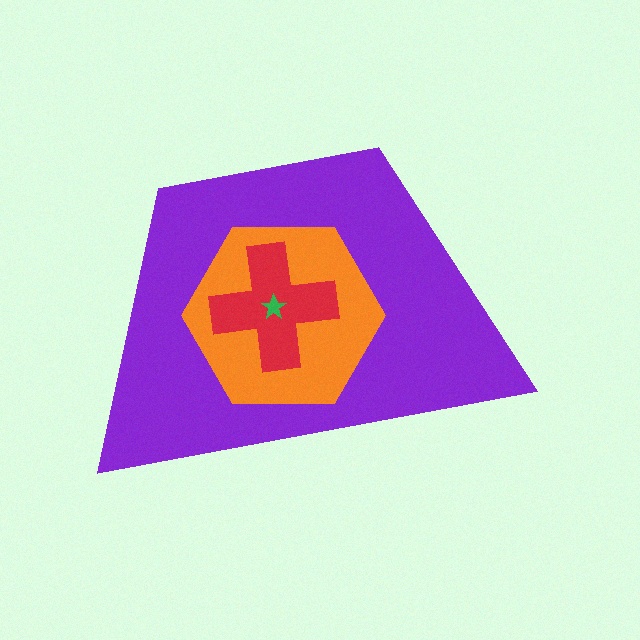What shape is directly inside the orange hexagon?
The red cross.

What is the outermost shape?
The purple trapezoid.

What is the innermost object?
The green star.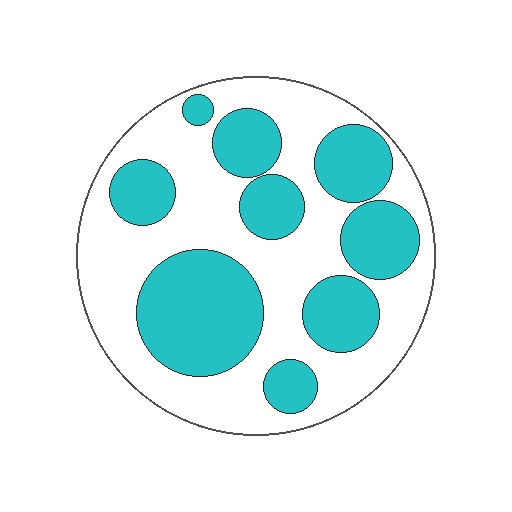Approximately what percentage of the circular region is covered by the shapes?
Approximately 40%.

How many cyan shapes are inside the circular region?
9.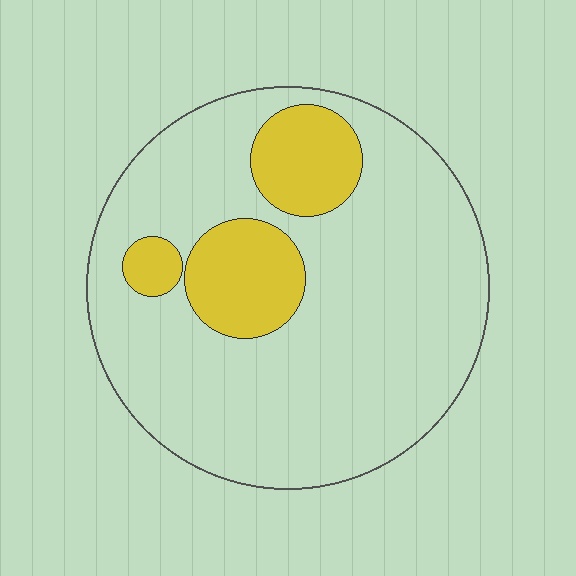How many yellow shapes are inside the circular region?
3.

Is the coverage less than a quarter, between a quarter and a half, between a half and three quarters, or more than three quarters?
Less than a quarter.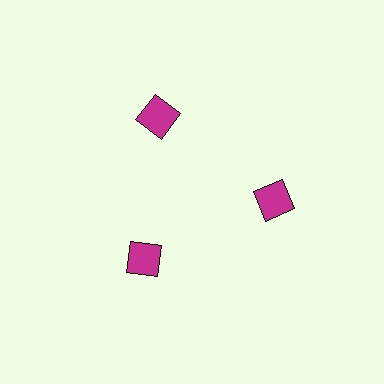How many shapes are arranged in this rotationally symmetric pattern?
There are 3 shapes, arranged in 3 groups of 1.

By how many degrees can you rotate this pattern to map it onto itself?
The pattern maps onto itself every 120 degrees of rotation.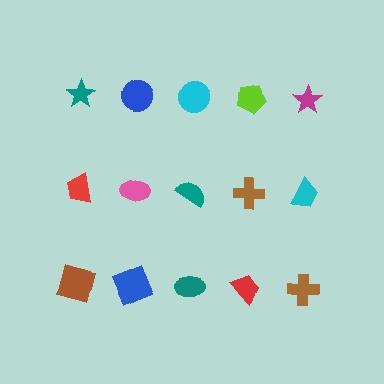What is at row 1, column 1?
A teal star.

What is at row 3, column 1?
A brown square.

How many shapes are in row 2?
5 shapes.